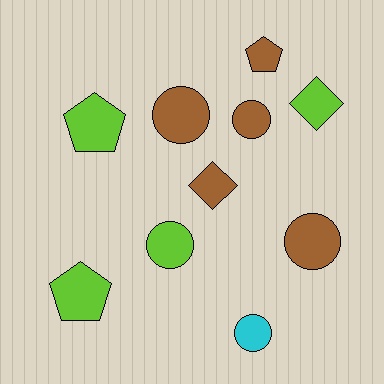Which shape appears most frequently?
Circle, with 5 objects.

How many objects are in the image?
There are 10 objects.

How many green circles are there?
There are no green circles.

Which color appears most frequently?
Brown, with 5 objects.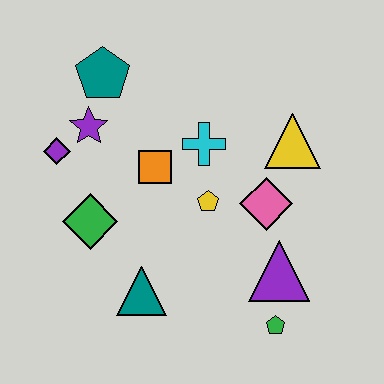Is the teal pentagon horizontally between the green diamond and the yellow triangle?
Yes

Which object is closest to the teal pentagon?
The purple star is closest to the teal pentagon.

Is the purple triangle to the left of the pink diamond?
No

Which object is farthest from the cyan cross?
The green pentagon is farthest from the cyan cross.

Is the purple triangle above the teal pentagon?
No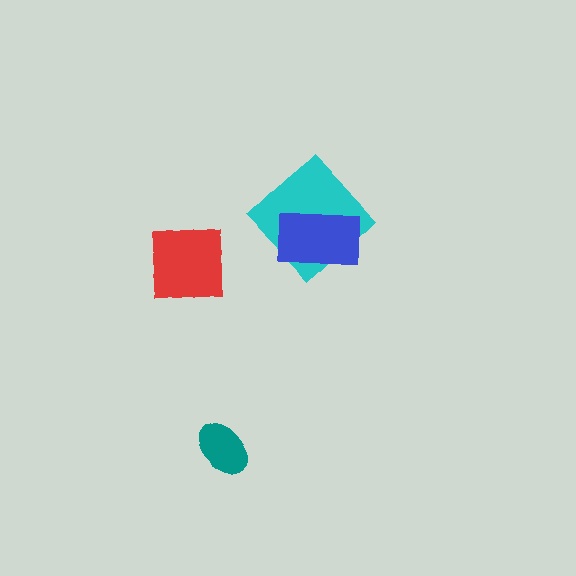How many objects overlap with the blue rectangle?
1 object overlaps with the blue rectangle.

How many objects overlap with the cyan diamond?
1 object overlaps with the cyan diamond.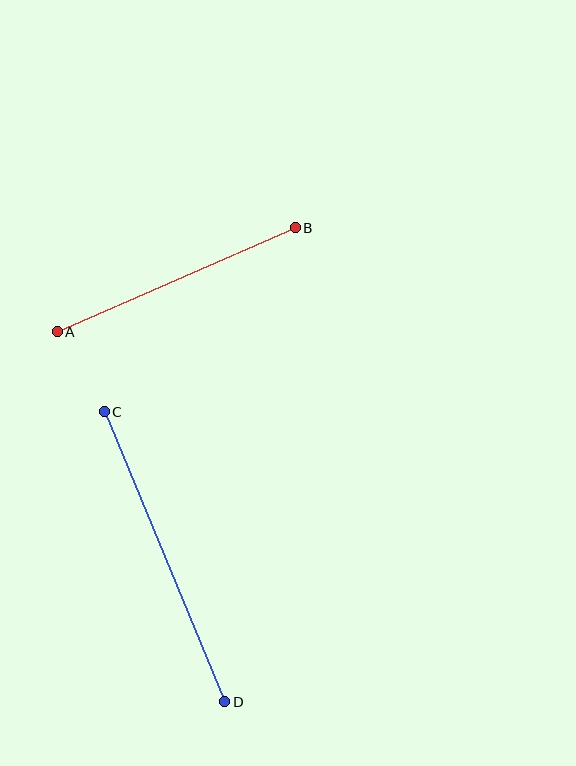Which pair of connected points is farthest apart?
Points C and D are farthest apart.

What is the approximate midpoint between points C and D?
The midpoint is at approximately (164, 557) pixels.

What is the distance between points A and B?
The distance is approximately 260 pixels.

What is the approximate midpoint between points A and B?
The midpoint is at approximately (176, 280) pixels.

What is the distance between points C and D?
The distance is approximately 314 pixels.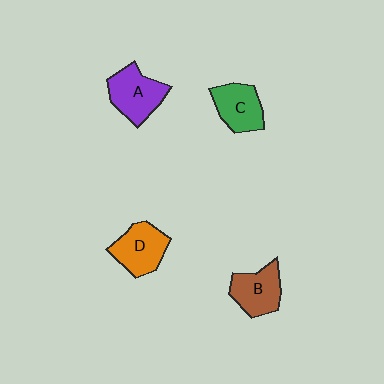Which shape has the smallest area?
Shape C (green).